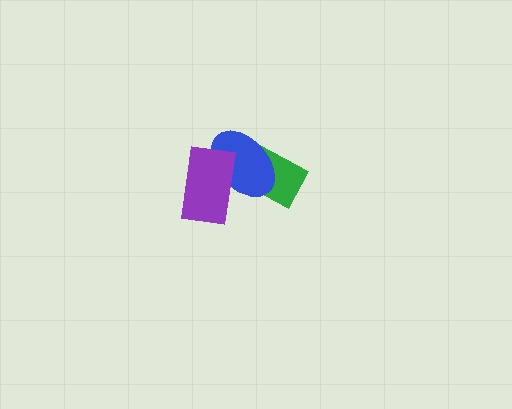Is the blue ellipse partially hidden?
Yes, it is partially covered by another shape.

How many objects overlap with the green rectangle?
2 objects overlap with the green rectangle.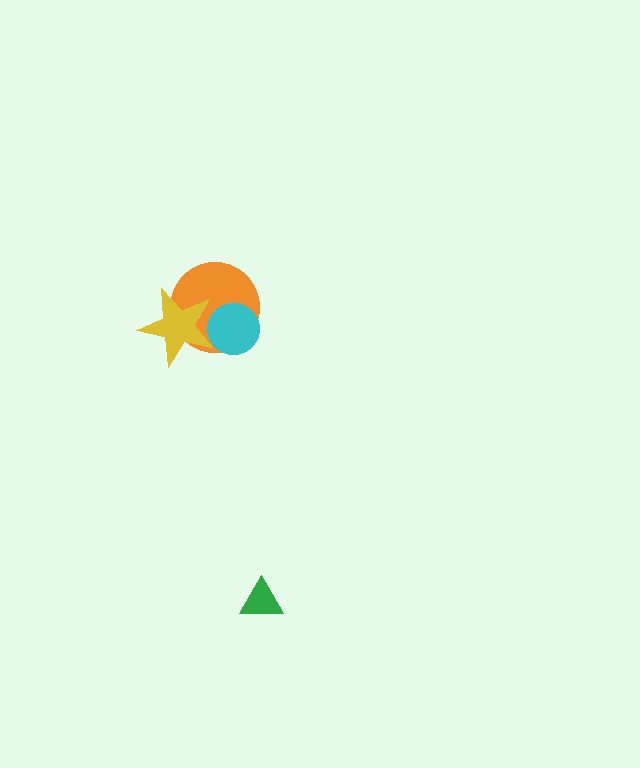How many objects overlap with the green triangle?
0 objects overlap with the green triangle.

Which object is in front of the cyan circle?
The yellow star is in front of the cyan circle.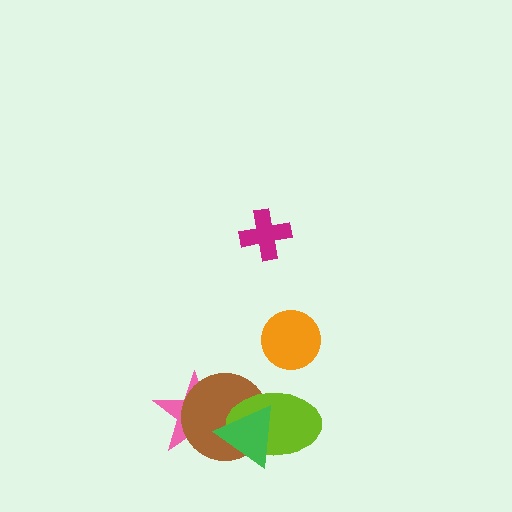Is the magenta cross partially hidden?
No, no other shape covers it.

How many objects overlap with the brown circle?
3 objects overlap with the brown circle.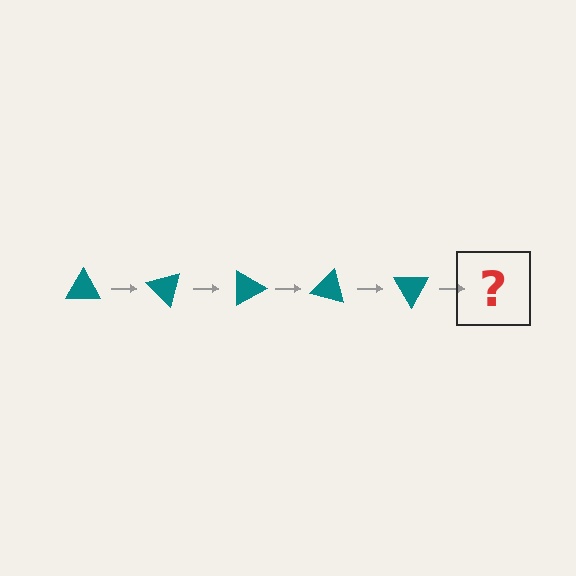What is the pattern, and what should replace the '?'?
The pattern is that the triangle rotates 45 degrees each step. The '?' should be a teal triangle rotated 225 degrees.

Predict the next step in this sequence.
The next step is a teal triangle rotated 225 degrees.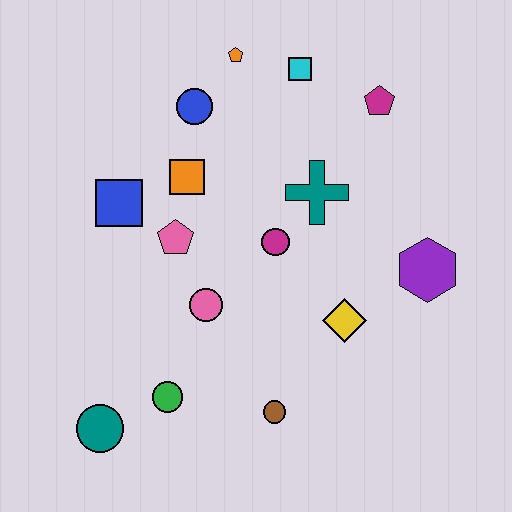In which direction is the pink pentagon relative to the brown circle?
The pink pentagon is above the brown circle.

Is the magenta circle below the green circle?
No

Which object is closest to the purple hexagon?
The yellow diamond is closest to the purple hexagon.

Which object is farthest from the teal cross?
The teal circle is farthest from the teal cross.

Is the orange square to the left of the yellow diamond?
Yes